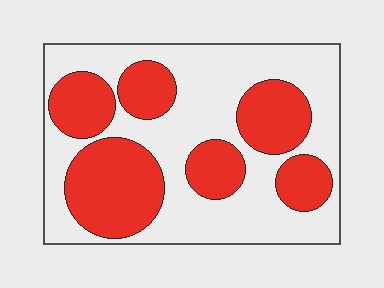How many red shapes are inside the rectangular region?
6.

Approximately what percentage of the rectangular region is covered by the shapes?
Approximately 40%.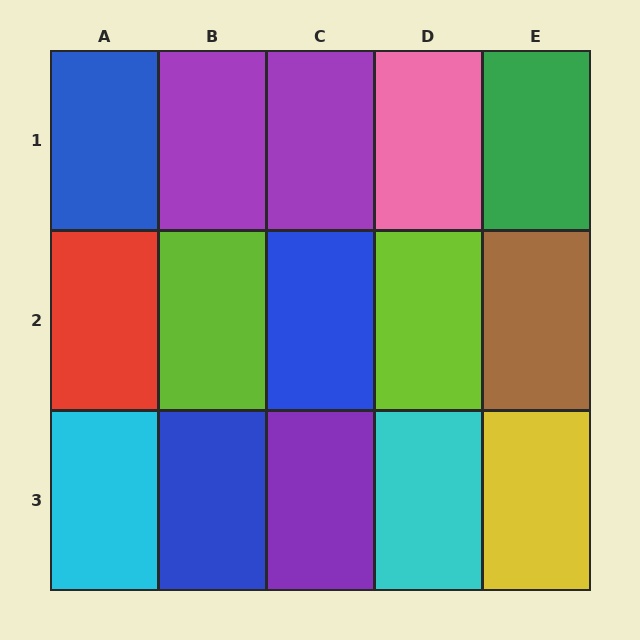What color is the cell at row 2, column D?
Lime.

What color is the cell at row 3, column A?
Cyan.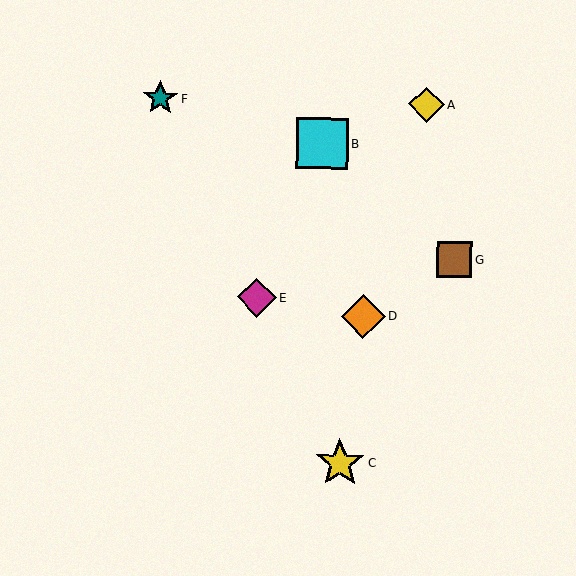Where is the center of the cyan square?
The center of the cyan square is at (322, 143).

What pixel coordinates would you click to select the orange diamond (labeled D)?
Click at (363, 316) to select the orange diamond D.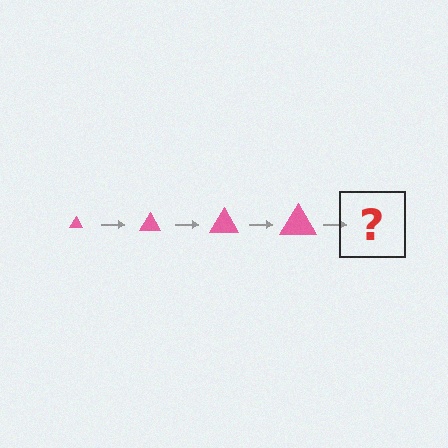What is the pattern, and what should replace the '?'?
The pattern is that the triangle gets progressively larger each step. The '?' should be a pink triangle, larger than the previous one.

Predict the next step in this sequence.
The next step is a pink triangle, larger than the previous one.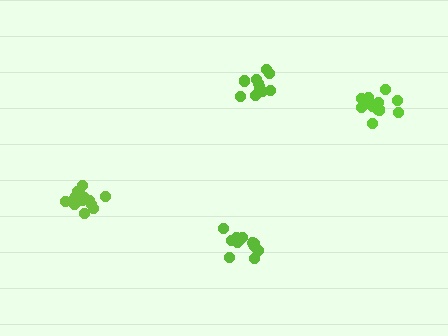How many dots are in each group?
Group 1: 13 dots, Group 2: 14 dots, Group 3: 15 dots, Group 4: 13 dots (55 total).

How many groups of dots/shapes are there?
There are 4 groups.